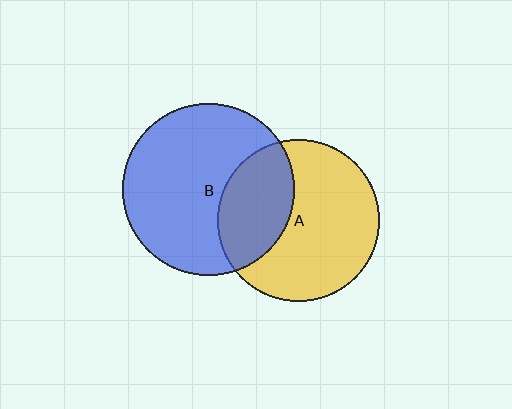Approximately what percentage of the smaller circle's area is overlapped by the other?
Approximately 35%.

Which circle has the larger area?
Circle B (blue).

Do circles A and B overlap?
Yes.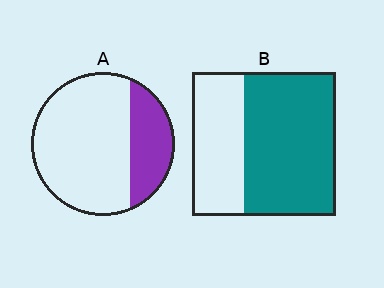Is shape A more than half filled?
No.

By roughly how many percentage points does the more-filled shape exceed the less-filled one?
By roughly 35 percentage points (B over A).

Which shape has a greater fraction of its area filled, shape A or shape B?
Shape B.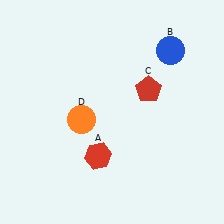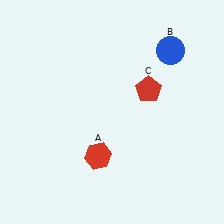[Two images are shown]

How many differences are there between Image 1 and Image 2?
There is 1 difference between the two images.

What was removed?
The orange circle (D) was removed in Image 2.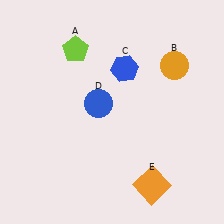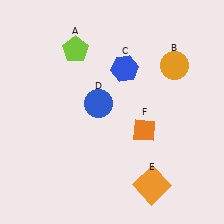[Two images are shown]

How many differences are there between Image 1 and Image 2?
There is 1 difference between the two images.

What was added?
An orange diamond (F) was added in Image 2.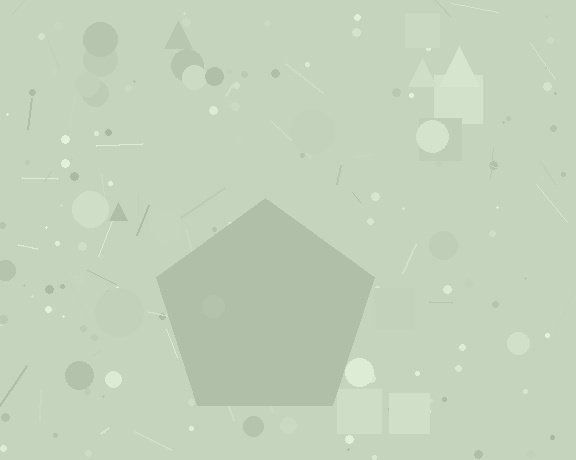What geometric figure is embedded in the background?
A pentagon is embedded in the background.